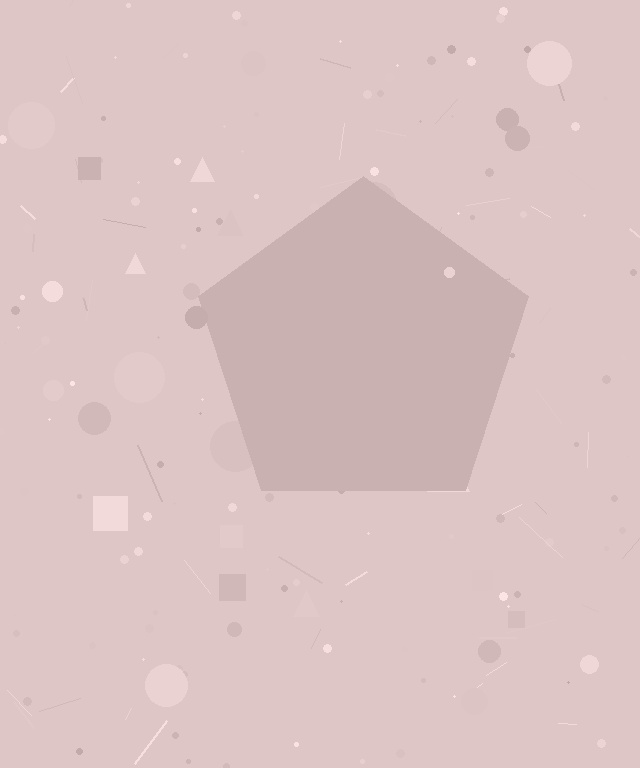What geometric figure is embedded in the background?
A pentagon is embedded in the background.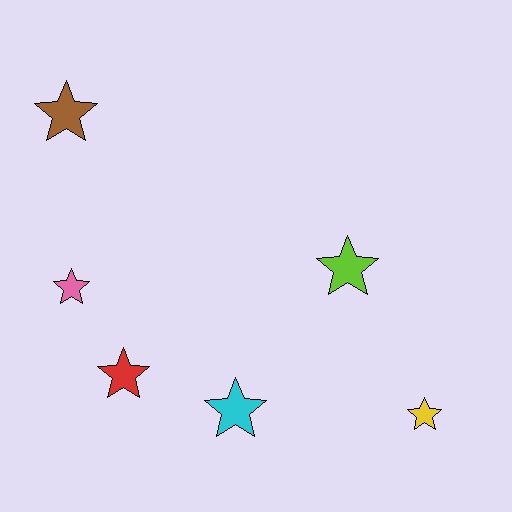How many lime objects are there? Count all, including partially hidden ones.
There is 1 lime object.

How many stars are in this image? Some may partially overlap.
There are 6 stars.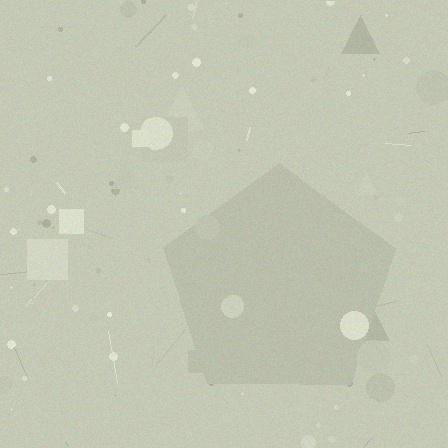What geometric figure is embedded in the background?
A pentagon is embedded in the background.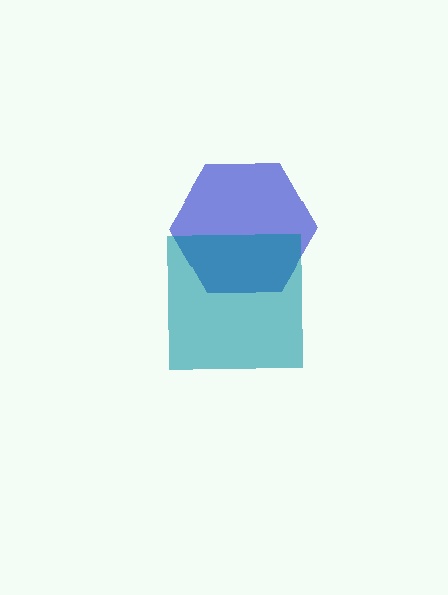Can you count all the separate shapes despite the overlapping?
Yes, there are 2 separate shapes.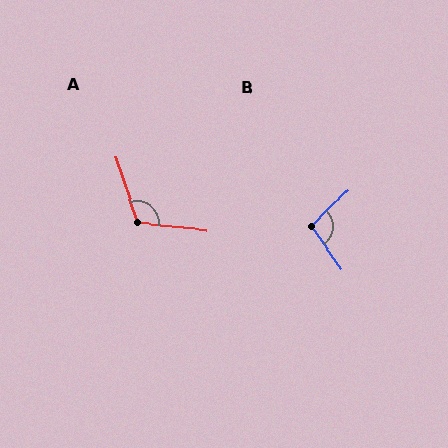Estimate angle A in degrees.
Approximately 114 degrees.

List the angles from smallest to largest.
B (100°), A (114°).